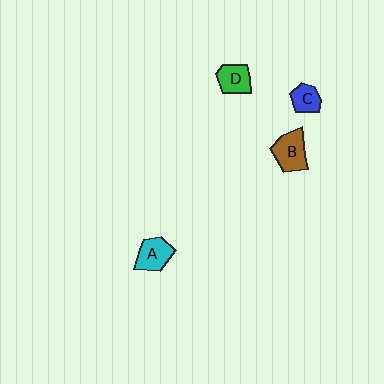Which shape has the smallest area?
Shape C (blue).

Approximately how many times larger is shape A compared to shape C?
Approximately 1.4 times.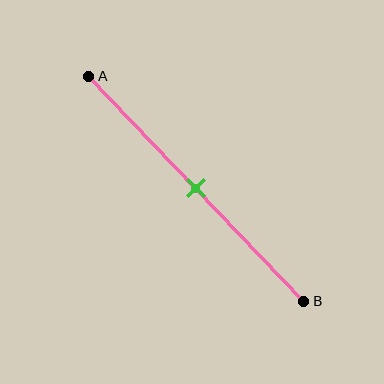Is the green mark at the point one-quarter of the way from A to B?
No, the mark is at about 50% from A, not at the 25% one-quarter point.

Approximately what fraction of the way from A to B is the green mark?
The green mark is approximately 50% of the way from A to B.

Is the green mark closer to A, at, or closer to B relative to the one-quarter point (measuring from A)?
The green mark is closer to point B than the one-quarter point of segment AB.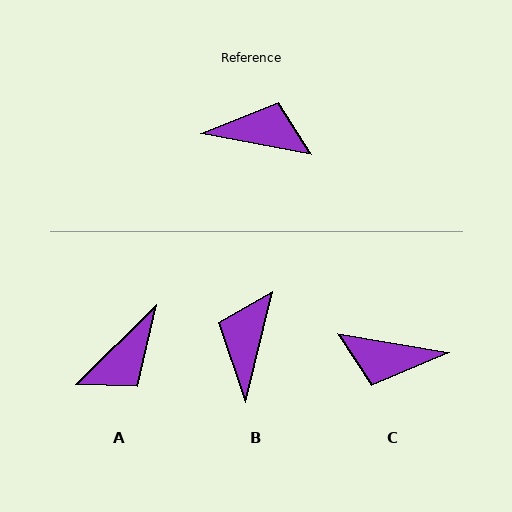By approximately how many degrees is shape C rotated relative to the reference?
Approximately 179 degrees clockwise.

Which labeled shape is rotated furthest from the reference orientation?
C, about 179 degrees away.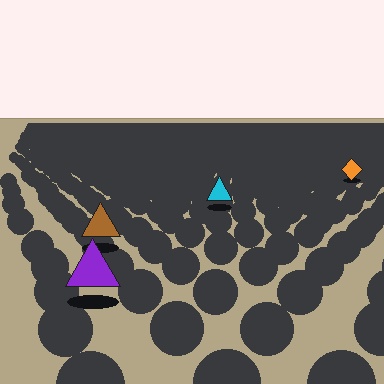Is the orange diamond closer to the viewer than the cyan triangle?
No. The cyan triangle is closer — you can tell from the texture gradient: the ground texture is coarser near it.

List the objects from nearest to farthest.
From nearest to farthest: the purple triangle, the brown triangle, the cyan triangle, the orange diamond.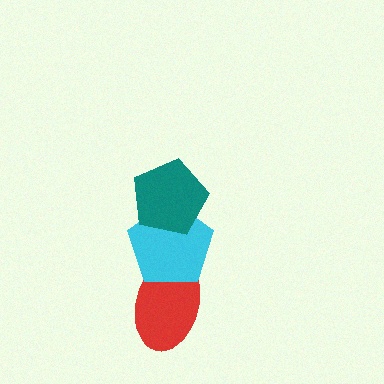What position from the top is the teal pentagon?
The teal pentagon is 1st from the top.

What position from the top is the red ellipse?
The red ellipse is 3rd from the top.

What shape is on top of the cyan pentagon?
The teal pentagon is on top of the cyan pentagon.